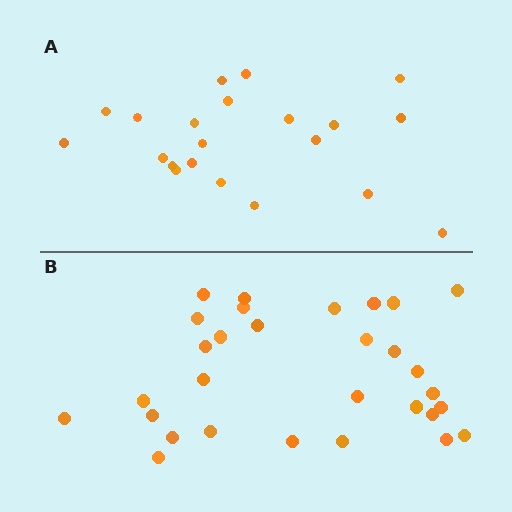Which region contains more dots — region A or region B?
Region B (the bottom region) has more dots.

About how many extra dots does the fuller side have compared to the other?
Region B has roughly 8 or so more dots than region A.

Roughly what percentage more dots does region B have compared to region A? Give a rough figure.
About 45% more.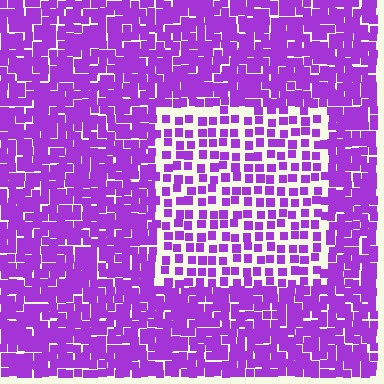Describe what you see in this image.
The image contains small purple elements arranged at two different densities. A rectangle-shaped region is visible where the elements are less densely packed than the surrounding area.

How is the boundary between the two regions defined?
The boundary is defined by a change in element density (approximately 2.0x ratio). All elements are the same color, size, and shape.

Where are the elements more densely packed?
The elements are more densely packed outside the rectangle boundary.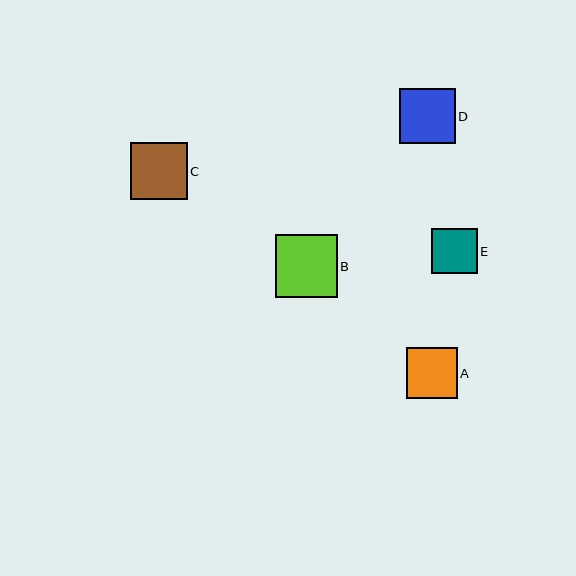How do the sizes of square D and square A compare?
Square D and square A are approximately the same size.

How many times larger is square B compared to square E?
Square B is approximately 1.4 times the size of square E.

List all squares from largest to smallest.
From largest to smallest: B, C, D, A, E.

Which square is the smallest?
Square E is the smallest with a size of approximately 45 pixels.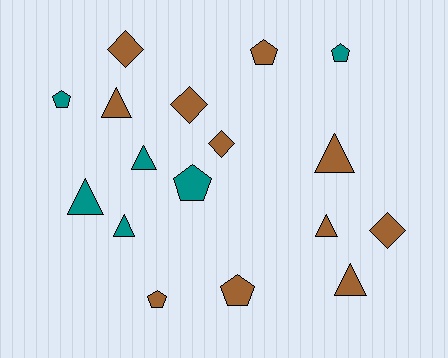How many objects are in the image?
There are 17 objects.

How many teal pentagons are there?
There are 3 teal pentagons.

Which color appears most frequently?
Brown, with 11 objects.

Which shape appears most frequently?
Triangle, with 7 objects.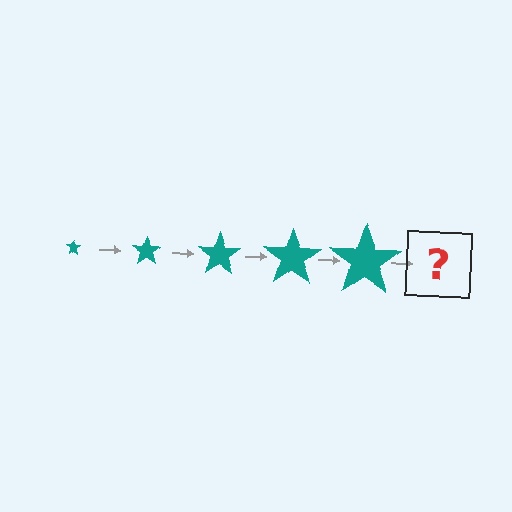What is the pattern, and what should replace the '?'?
The pattern is that the star gets progressively larger each step. The '?' should be a teal star, larger than the previous one.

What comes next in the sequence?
The next element should be a teal star, larger than the previous one.